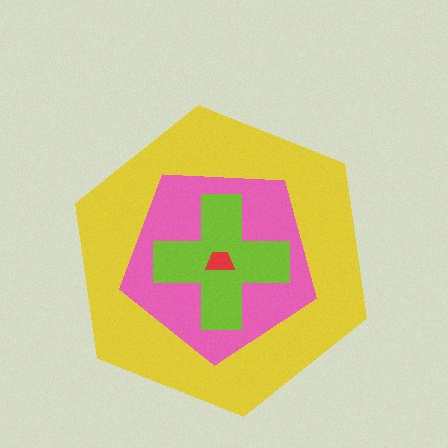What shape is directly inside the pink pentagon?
The lime cross.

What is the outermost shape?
The yellow hexagon.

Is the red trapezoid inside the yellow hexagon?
Yes.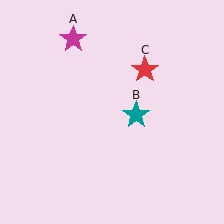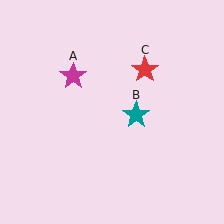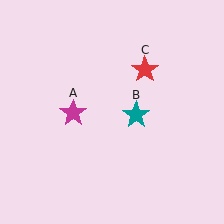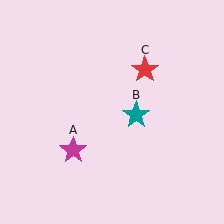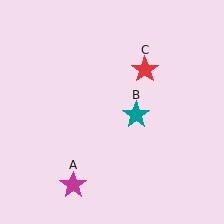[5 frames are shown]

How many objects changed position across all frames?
1 object changed position: magenta star (object A).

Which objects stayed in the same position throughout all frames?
Teal star (object B) and red star (object C) remained stationary.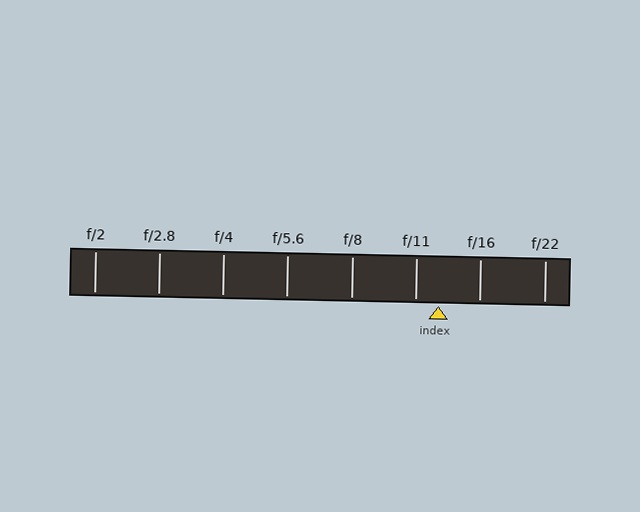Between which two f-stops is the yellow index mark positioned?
The index mark is between f/11 and f/16.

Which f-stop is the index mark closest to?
The index mark is closest to f/11.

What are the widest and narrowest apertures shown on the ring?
The widest aperture shown is f/2 and the narrowest is f/22.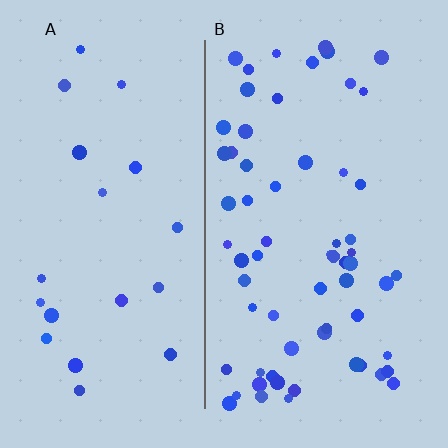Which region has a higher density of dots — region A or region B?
B (the right).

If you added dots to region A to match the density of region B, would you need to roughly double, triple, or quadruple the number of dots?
Approximately triple.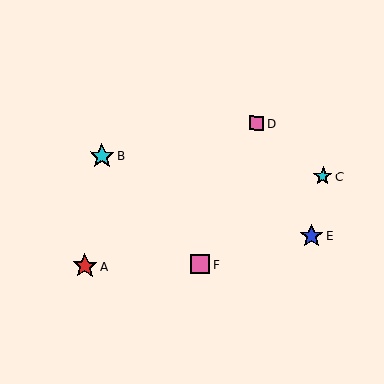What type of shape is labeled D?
Shape D is a pink square.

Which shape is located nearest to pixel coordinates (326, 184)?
The cyan star (labeled C) at (323, 176) is nearest to that location.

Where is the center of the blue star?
The center of the blue star is at (312, 236).